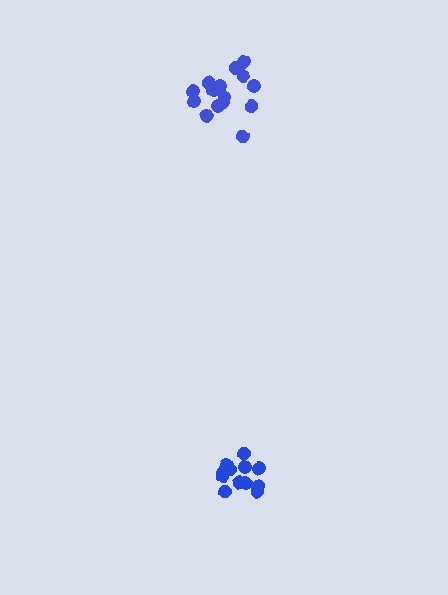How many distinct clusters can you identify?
There are 2 distinct clusters.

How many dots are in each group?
Group 1: 14 dots, Group 2: 16 dots (30 total).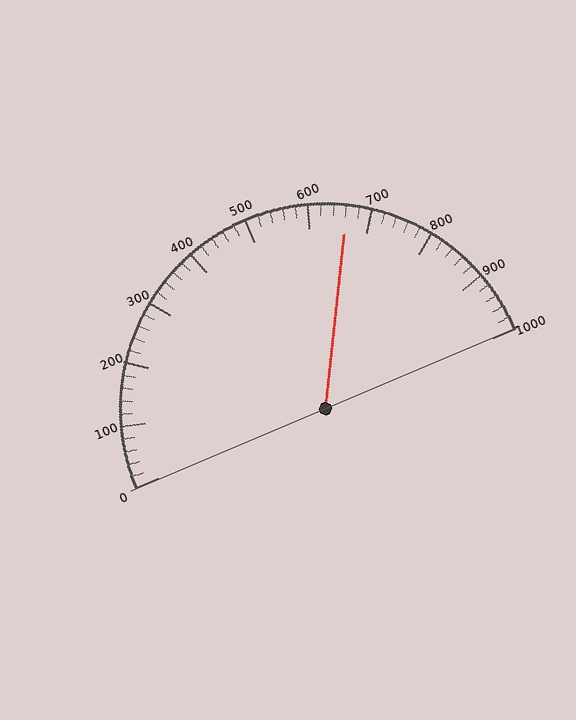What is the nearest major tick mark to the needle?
The nearest major tick mark is 700.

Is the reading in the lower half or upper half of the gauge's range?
The reading is in the upper half of the range (0 to 1000).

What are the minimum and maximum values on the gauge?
The gauge ranges from 0 to 1000.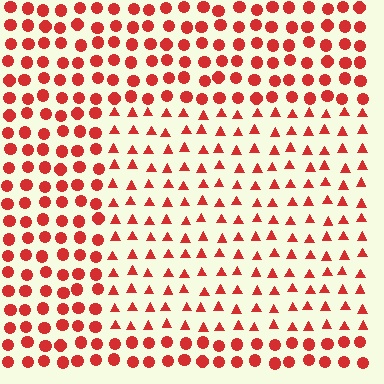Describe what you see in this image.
The image is filled with small red elements arranged in a uniform grid. A rectangle-shaped region contains triangles, while the surrounding area contains circles. The boundary is defined purely by the change in element shape.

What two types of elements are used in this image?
The image uses triangles inside the rectangle region and circles outside it.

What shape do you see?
I see a rectangle.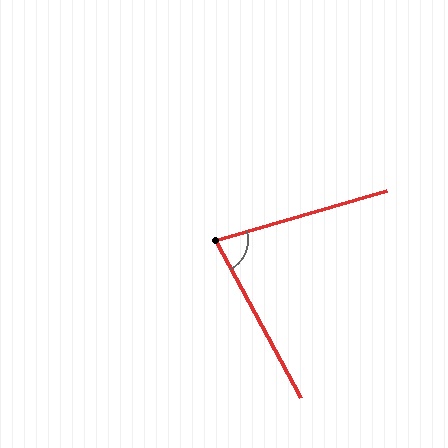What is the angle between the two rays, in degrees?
Approximately 78 degrees.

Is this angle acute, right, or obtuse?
It is acute.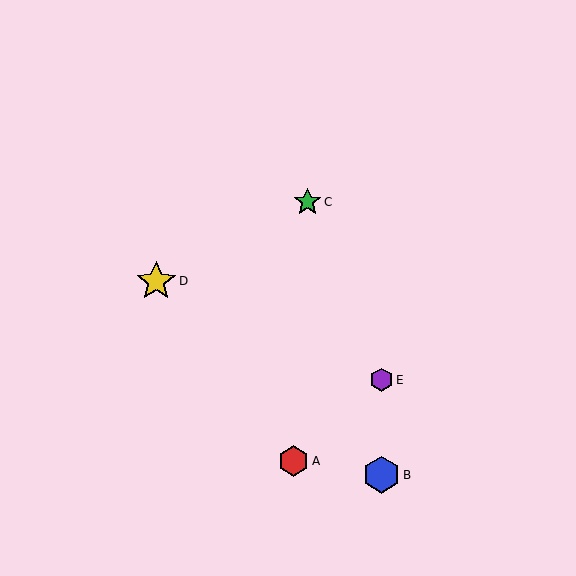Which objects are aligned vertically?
Objects B, E are aligned vertically.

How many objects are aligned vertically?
2 objects (B, E) are aligned vertically.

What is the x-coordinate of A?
Object A is at x≈294.